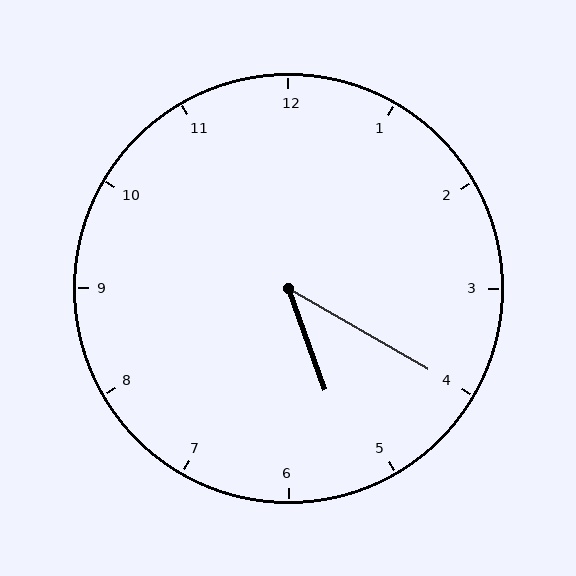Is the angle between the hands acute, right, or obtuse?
It is acute.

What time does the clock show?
5:20.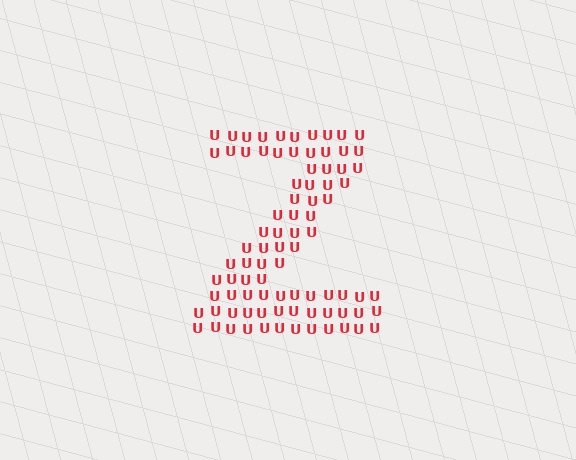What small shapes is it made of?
It is made of small letter U's.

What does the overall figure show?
The overall figure shows the letter Z.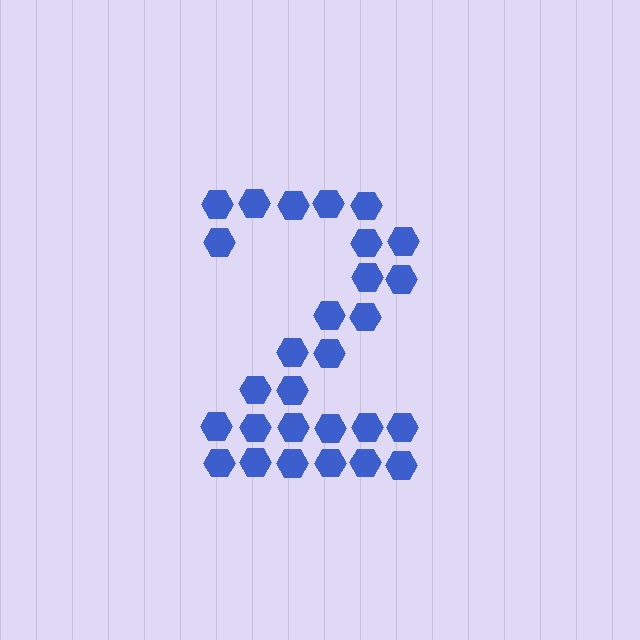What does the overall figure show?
The overall figure shows the digit 2.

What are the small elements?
The small elements are hexagons.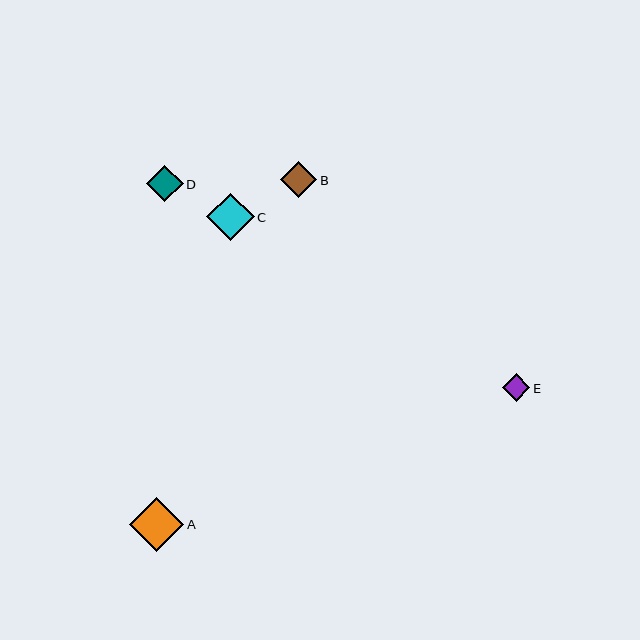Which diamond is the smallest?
Diamond E is the smallest with a size of approximately 28 pixels.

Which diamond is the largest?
Diamond A is the largest with a size of approximately 54 pixels.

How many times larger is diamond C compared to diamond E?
Diamond C is approximately 1.7 times the size of diamond E.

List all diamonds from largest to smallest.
From largest to smallest: A, C, D, B, E.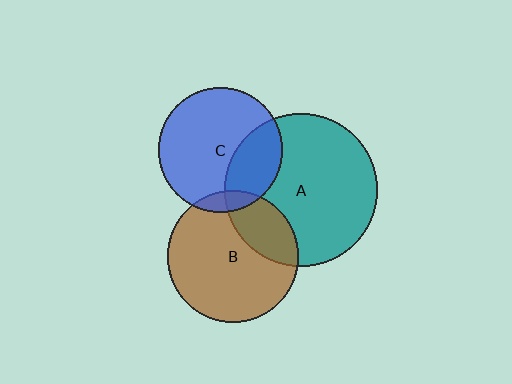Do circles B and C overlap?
Yes.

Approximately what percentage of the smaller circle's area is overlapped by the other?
Approximately 10%.